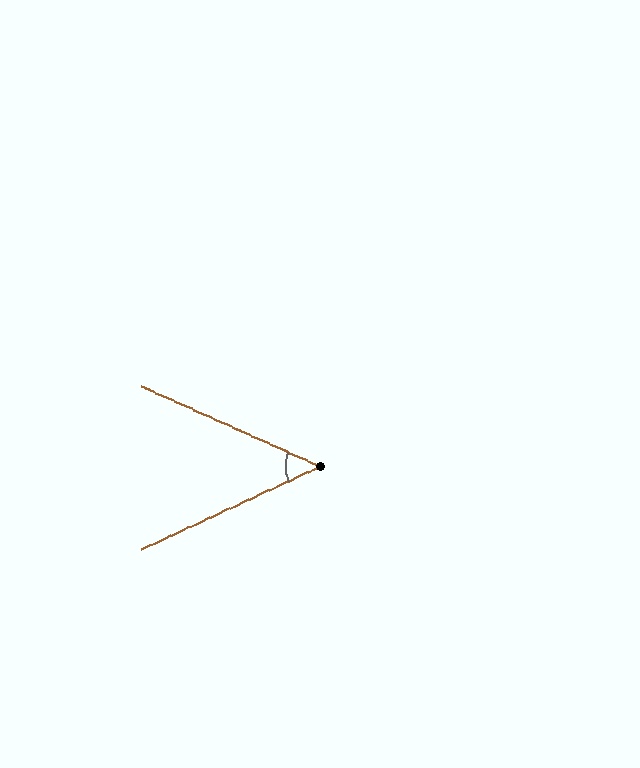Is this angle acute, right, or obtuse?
It is acute.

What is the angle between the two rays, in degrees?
Approximately 49 degrees.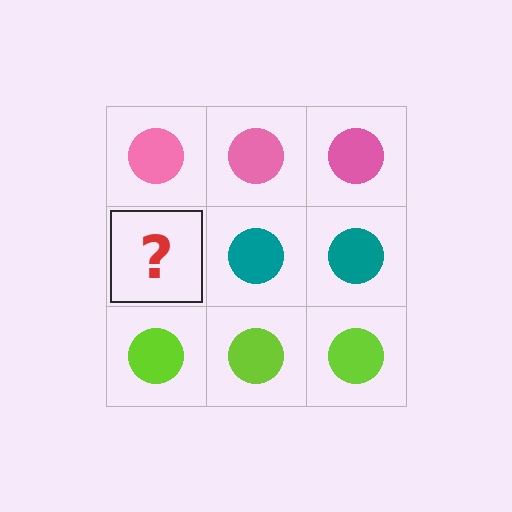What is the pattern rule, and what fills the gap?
The rule is that each row has a consistent color. The gap should be filled with a teal circle.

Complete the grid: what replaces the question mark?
The question mark should be replaced with a teal circle.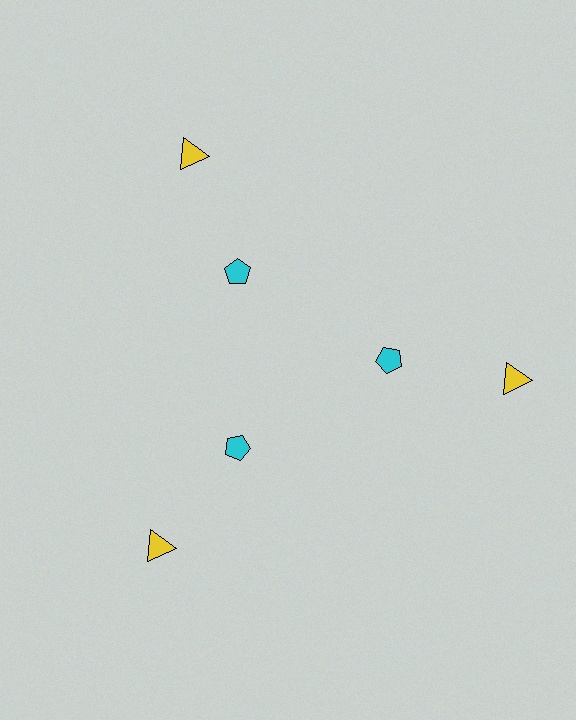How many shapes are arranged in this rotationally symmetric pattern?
There are 6 shapes, arranged in 3 groups of 2.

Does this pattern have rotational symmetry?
Yes, this pattern has 3-fold rotational symmetry. It looks the same after rotating 120 degrees around the center.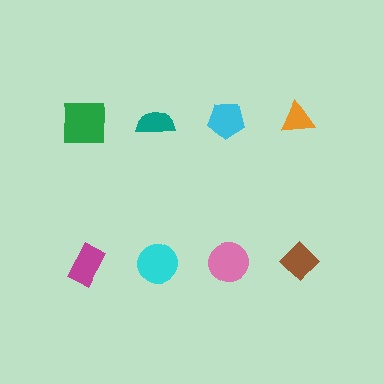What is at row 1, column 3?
A cyan pentagon.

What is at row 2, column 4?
A brown diamond.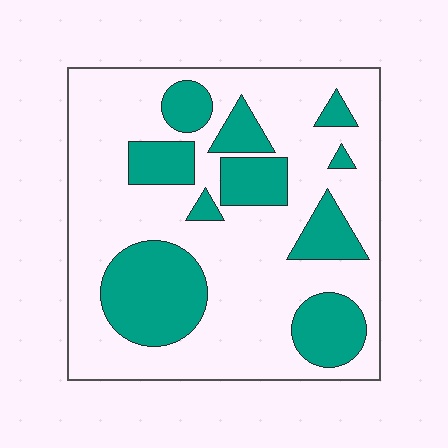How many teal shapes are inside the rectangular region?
10.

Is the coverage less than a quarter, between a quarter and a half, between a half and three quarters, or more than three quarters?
Between a quarter and a half.